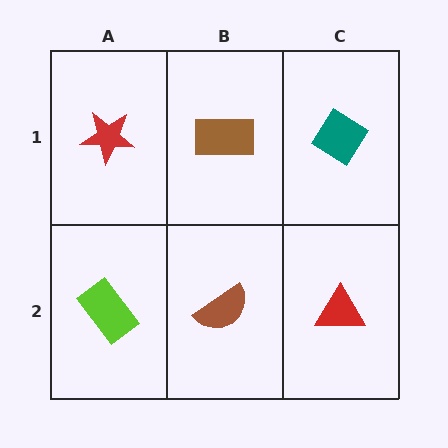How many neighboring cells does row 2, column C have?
2.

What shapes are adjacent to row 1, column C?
A red triangle (row 2, column C), a brown rectangle (row 1, column B).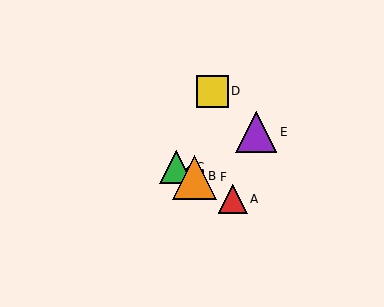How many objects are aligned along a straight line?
4 objects (A, B, C, F) are aligned along a straight line.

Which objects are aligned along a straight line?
Objects A, B, C, F are aligned along a straight line.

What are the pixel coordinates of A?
Object A is at (233, 199).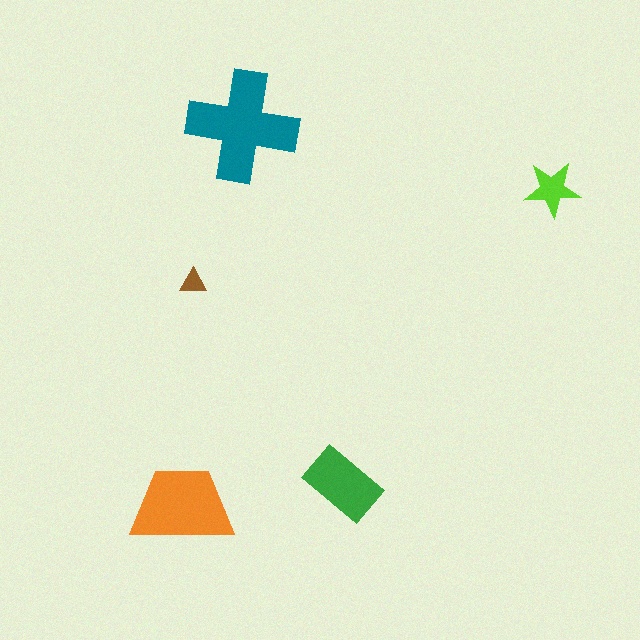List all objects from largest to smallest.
The teal cross, the orange trapezoid, the green rectangle, the lime star, the brown triangle.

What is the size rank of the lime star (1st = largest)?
4th.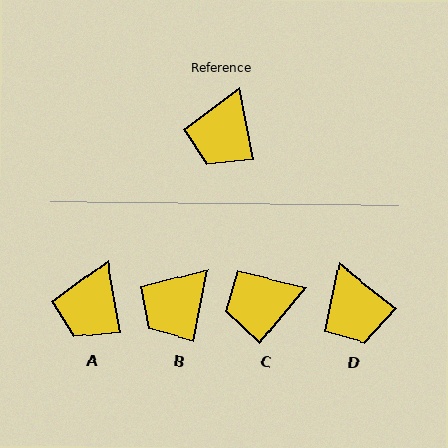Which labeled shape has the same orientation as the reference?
A.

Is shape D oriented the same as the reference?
No, it is off by about 42 degrees.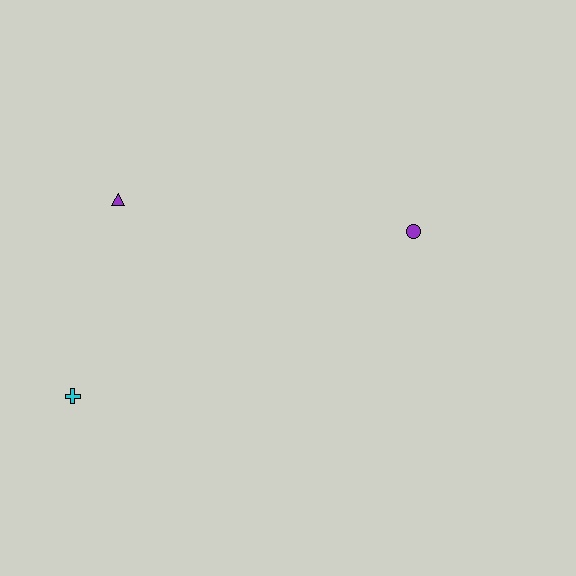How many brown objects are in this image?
There are no brown objects.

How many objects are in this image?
There are 3 objects.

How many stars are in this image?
There are no stars.